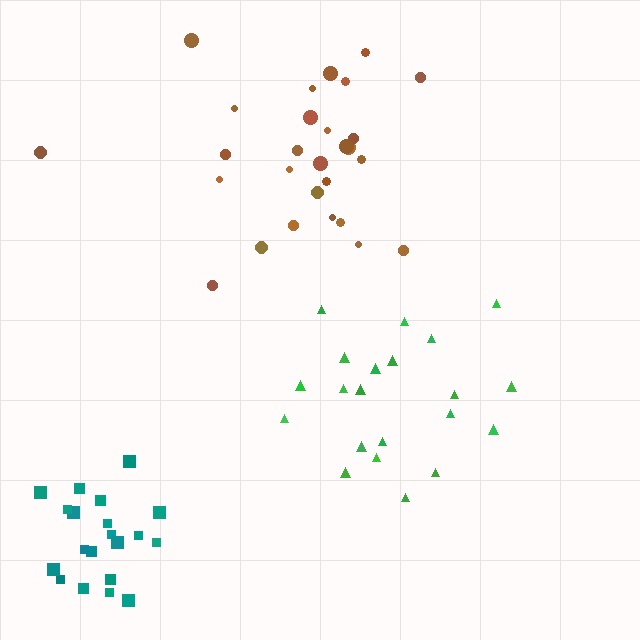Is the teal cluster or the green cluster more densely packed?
Teal.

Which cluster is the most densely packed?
Teal.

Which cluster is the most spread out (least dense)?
Green.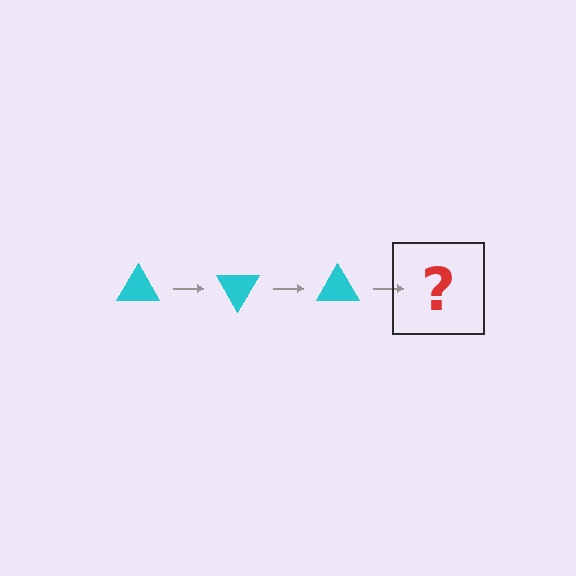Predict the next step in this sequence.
The next step is a cyan triangle rotated 180 degrees.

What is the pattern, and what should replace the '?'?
The pattern is that the triangle rotates 60 degrees each step. The '?' should be a cyan triangle rotated 180 degrees.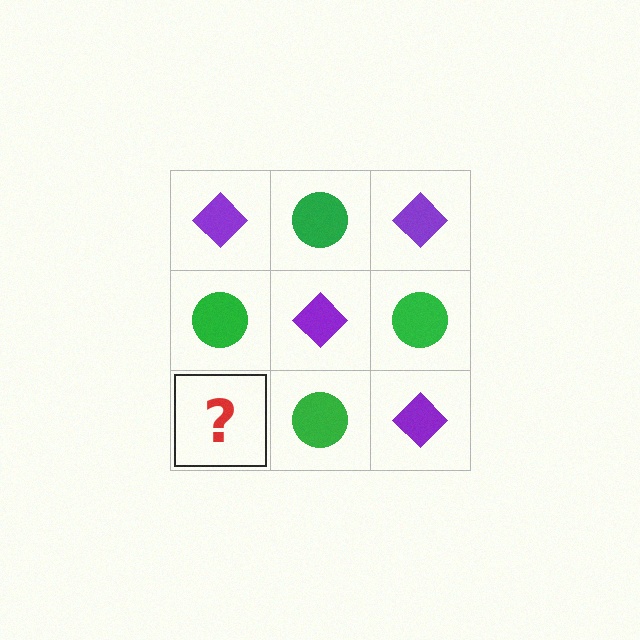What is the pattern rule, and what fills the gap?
The rule is that it alternates purple diamond and green circle in a checkerboard pattern. The gap should be filled with a purple diamond.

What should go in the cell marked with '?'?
The missing cell should contain a purple diamond.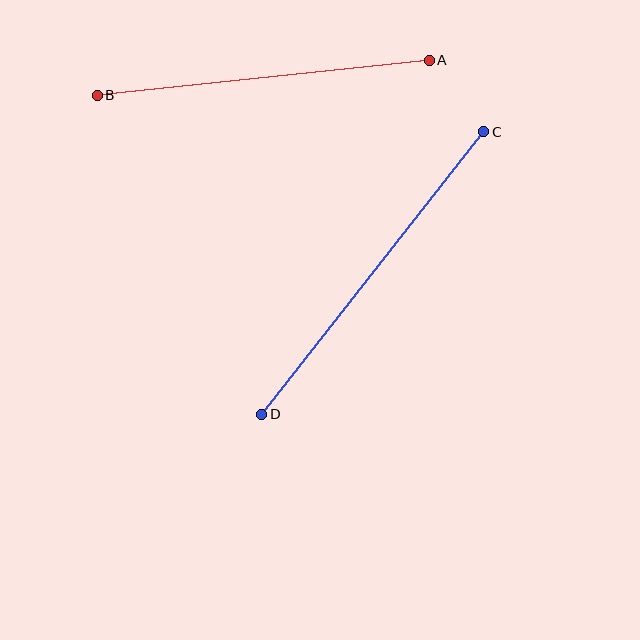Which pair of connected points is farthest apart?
Points C and D are farthest apart.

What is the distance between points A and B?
The distance is approximately 333 pixels.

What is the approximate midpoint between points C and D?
The midpoint is at approximately (373, 273) pixels.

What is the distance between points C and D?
The distance is approximately 359 pixels.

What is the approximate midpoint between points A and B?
The midpoint is at approximately (263, 78) pixels.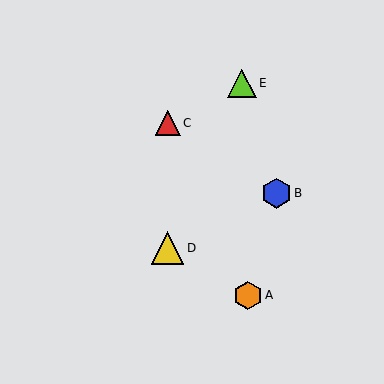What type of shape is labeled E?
Shape E is a lime triangle.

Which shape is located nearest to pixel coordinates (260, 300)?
The orange hexagon (labeled A) at (248, 295) is nearest to that location.